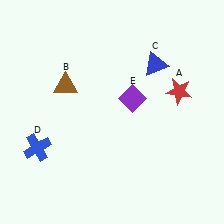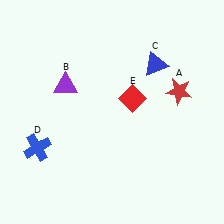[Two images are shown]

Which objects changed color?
B changed from brown to purple. E changed from purple to red.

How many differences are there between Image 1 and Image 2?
There are 2 differences between the two images.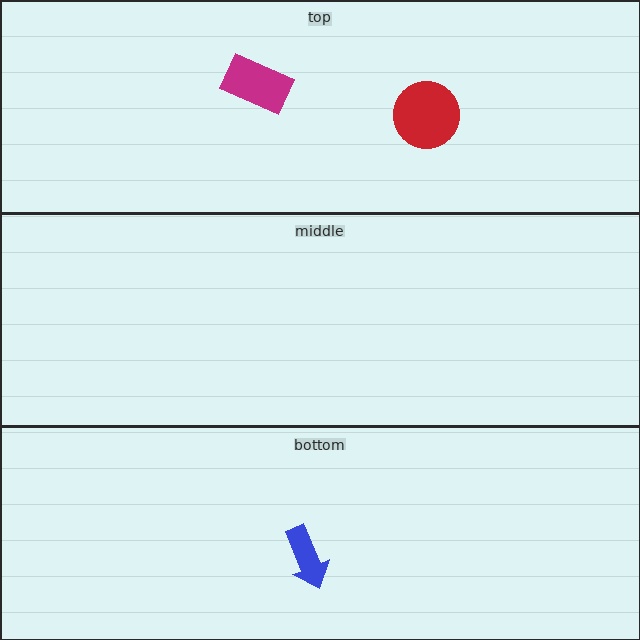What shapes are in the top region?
The magenta rectangle, the red circle.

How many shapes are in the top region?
2.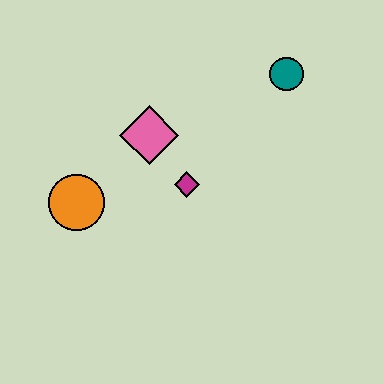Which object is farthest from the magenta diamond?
The teal circle is farthest from the magenta diamond.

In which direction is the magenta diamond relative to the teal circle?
The magenta diamond is below the teal circle.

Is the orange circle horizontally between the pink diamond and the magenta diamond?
No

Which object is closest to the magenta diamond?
The pink diamond is closest to the magenta diamond.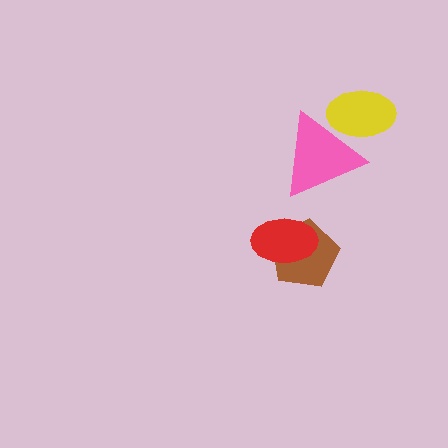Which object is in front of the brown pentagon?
The red ellipse is in front of the brown pentagon.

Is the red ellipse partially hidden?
No, no other shape covers it.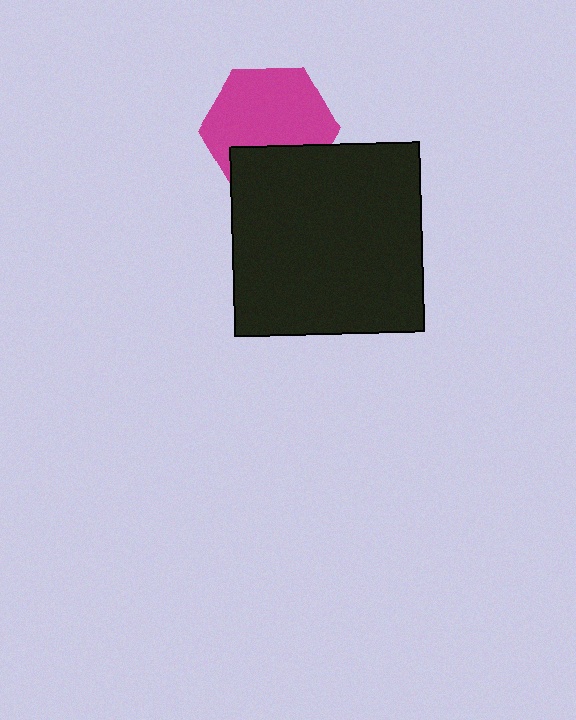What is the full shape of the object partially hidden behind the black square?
The partially hidden object is a magenta hexagon.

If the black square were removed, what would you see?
You would see the complete magenta hexagon.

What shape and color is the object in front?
The object in front is a black square.